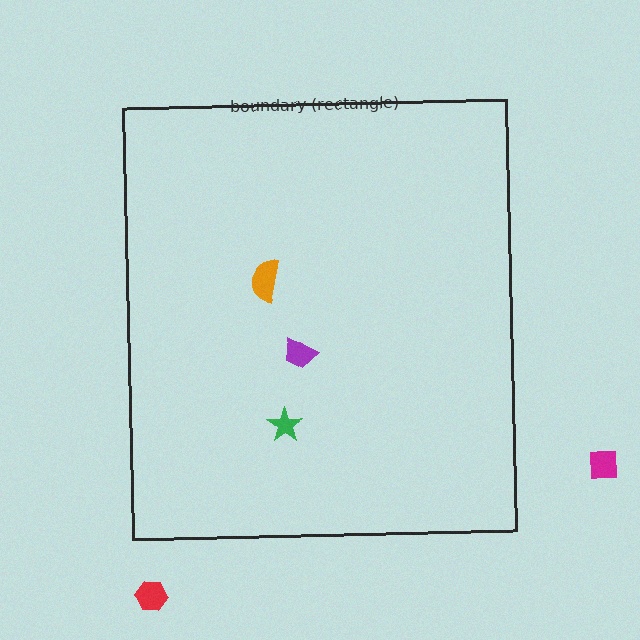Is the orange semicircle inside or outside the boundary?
Inside.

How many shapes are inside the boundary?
3 inside, 2 outside.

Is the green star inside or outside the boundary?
Inside.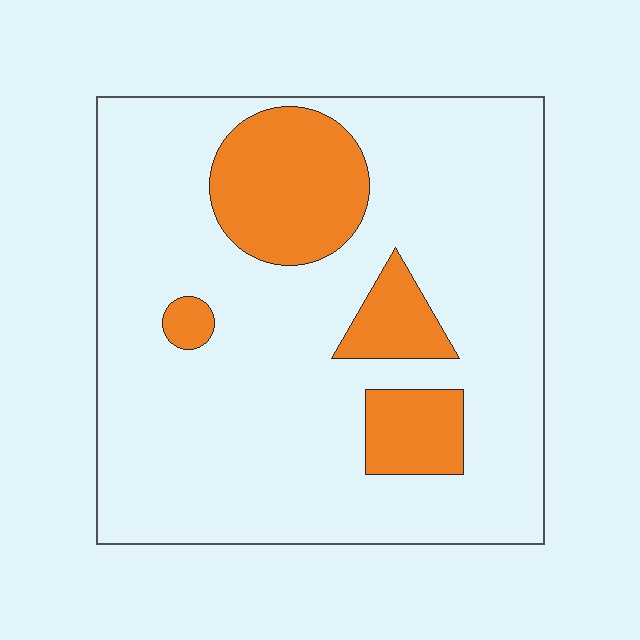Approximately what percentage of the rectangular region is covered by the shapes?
Approximately 20%.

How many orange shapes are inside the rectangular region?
4.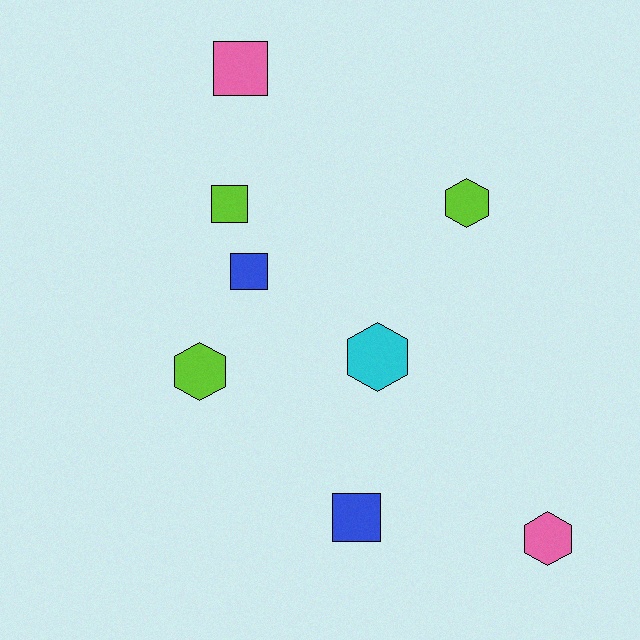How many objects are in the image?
There are 8 objects.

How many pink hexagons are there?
There is 1 pink hexagon.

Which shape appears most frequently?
Hexagon, with 4 objects.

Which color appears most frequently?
Lime, with 3 objects.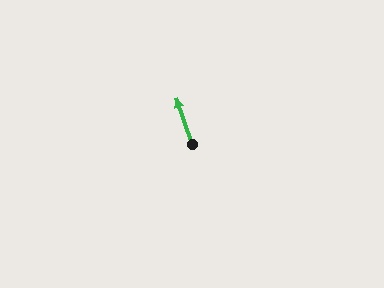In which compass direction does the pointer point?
North.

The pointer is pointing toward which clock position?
Roughly 11 o'clock.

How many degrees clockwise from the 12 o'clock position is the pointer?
Approximately 341 degrees.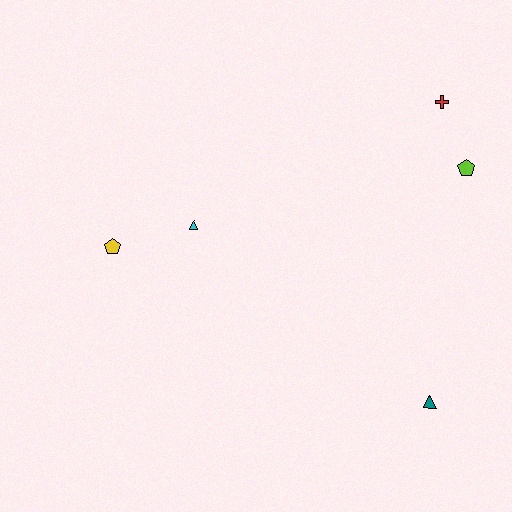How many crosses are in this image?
There is 1 cross.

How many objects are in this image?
There are 5 objects.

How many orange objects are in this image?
There are no orange objects.